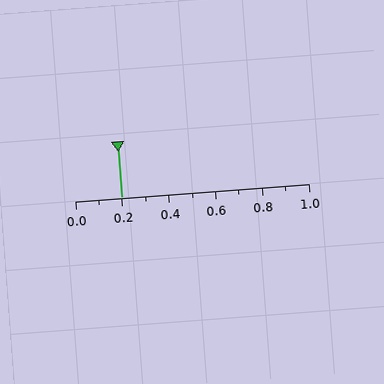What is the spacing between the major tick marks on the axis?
The major ticks are spaced 0.2 apart.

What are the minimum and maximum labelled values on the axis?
The axis runs from 0.0 to 1.0.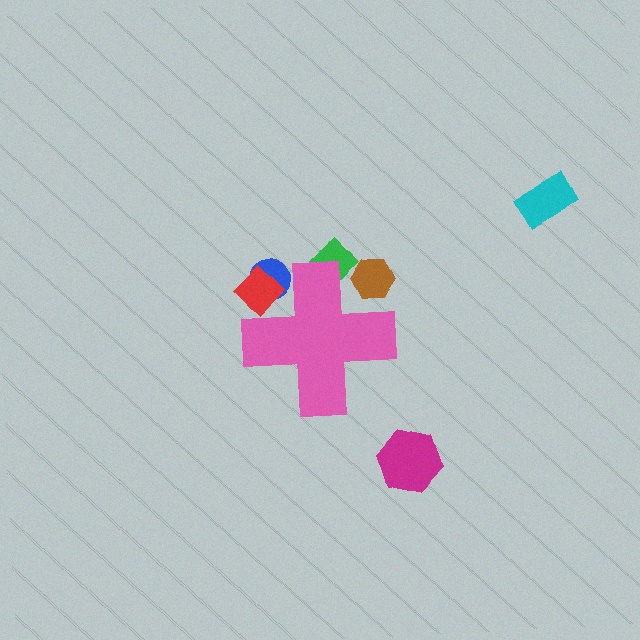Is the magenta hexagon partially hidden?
No, the magenta hexagon is fully visible.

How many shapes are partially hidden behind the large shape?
4 shapes are partially hidden.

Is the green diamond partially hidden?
Yes, the green diamond is partially hidden behind the pink cross.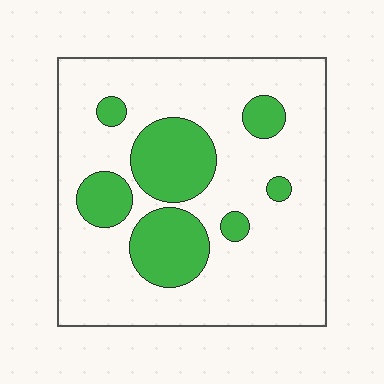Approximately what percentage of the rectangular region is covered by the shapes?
Approximately 25%.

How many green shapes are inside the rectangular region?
7.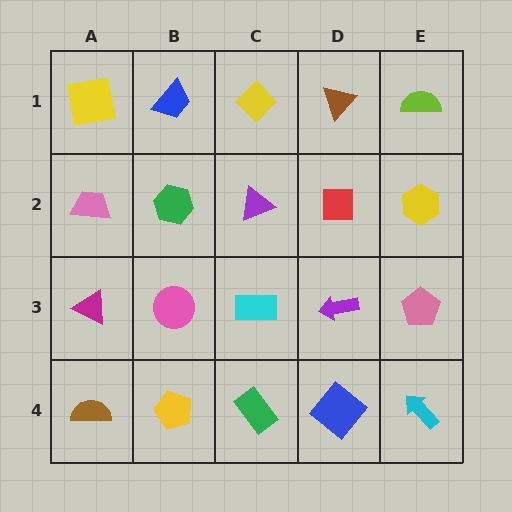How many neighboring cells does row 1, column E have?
2.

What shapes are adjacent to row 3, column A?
A pink trapezoid (row 2, column A), a brown semicircle (row 4, column A), a pink circle (row 3, column B).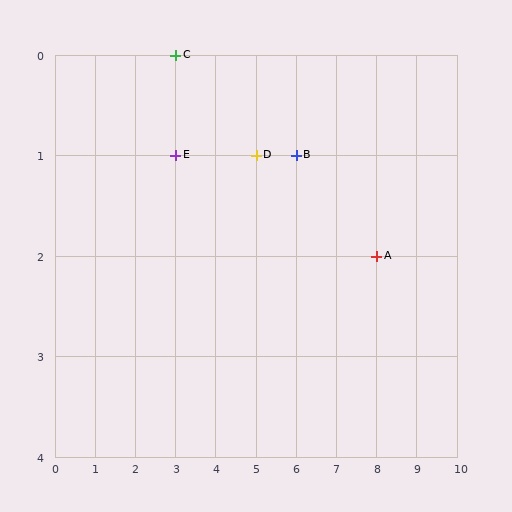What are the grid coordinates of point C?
Point C is at grid coordinates (3, 0).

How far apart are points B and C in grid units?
Points B and C are 3 columns and 1 row apart (about 3.2 grid units diagonally).